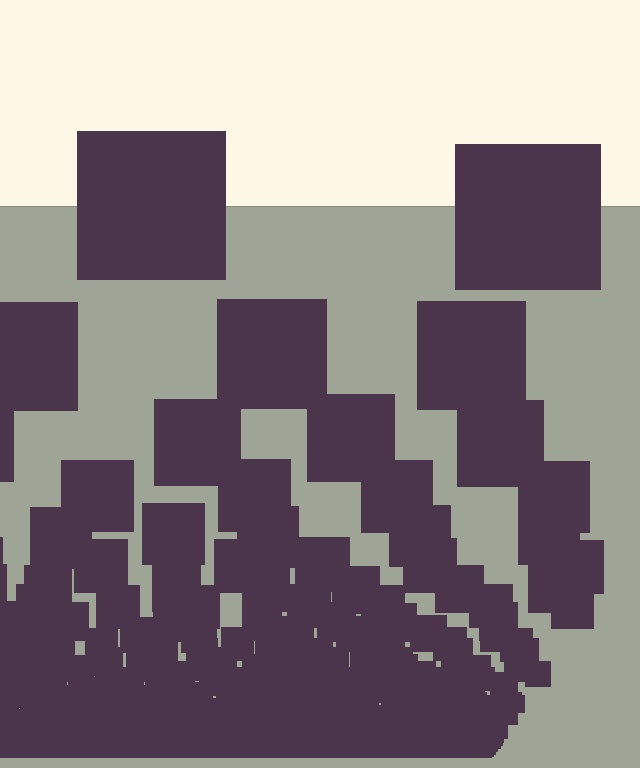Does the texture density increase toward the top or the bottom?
Density increases toward the bottom.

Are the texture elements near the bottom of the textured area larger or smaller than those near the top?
Smaller. The gradient is inverted — elements near the bottom are smaller and denser.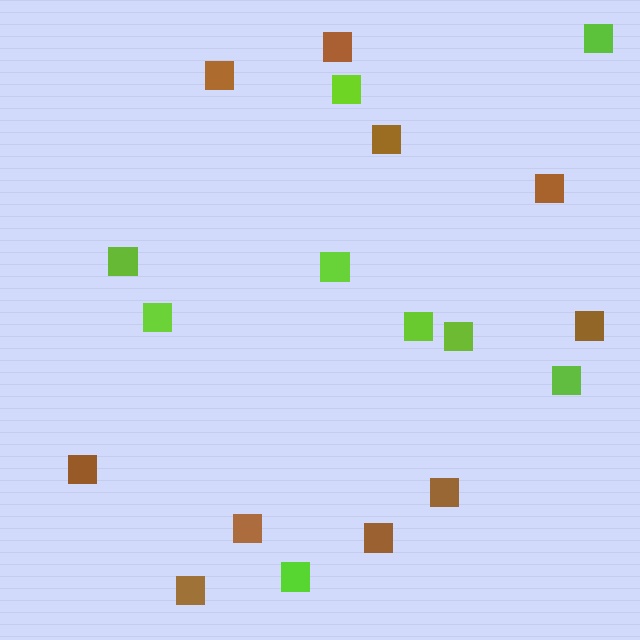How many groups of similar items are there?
There are 2 groups: one group of brown squares (10) and one group of lime squares (9).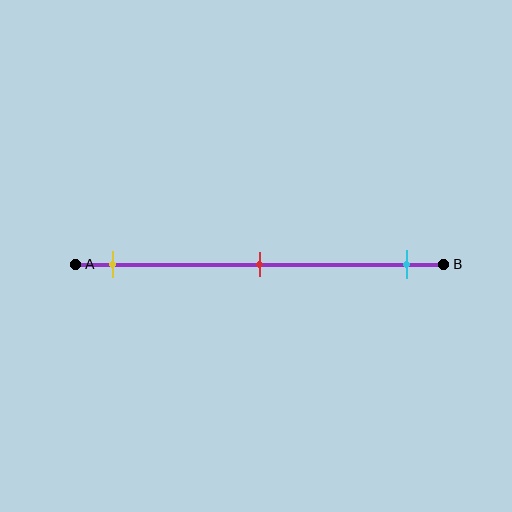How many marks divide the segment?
There are 3 marks dividing the segment.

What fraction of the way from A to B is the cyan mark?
The cyan mark is approximately 90% (0.9) of the way from A to B.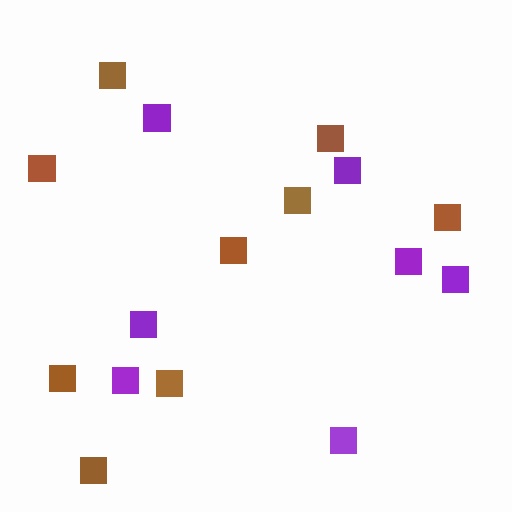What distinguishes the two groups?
There are 2 groups: one group of purple squares (7) and one group of brown squares (9).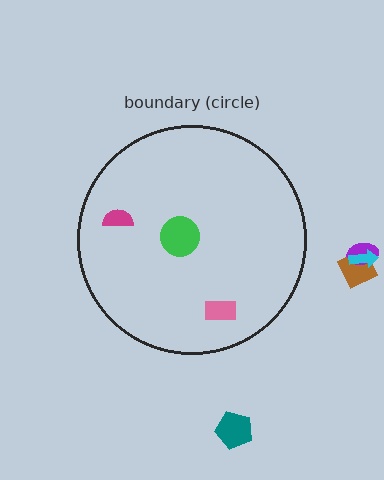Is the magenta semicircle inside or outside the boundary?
Inside.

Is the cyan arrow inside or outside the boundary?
Outside.